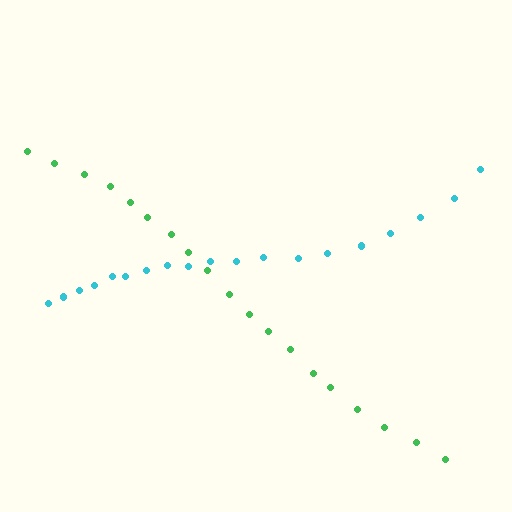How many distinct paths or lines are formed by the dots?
There are 2 distinct paths.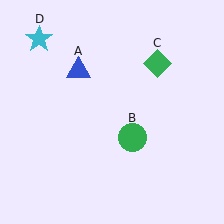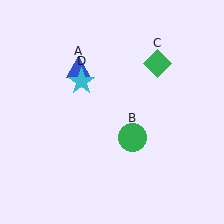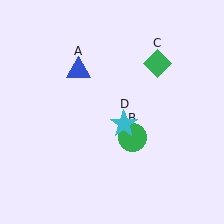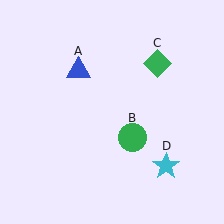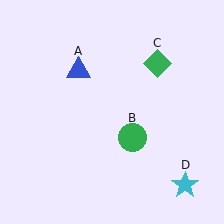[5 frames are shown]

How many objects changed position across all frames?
1 object changed position: cyan star (object D).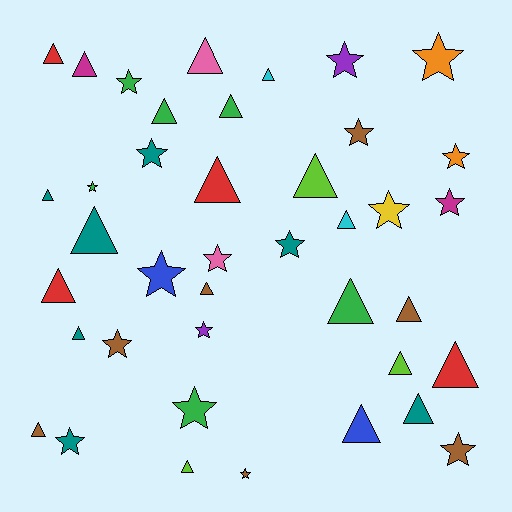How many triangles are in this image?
There are 22 triangles.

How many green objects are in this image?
There are 6 green objects.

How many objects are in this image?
There are 40 objects.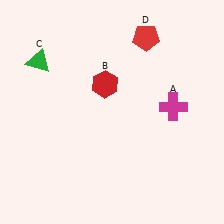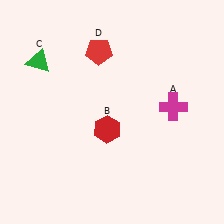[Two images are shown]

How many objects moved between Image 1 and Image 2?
2 objects moved between the two images.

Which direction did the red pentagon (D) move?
The red pentagon (D) moved left.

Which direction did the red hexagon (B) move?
The red hexagon (B) moved down.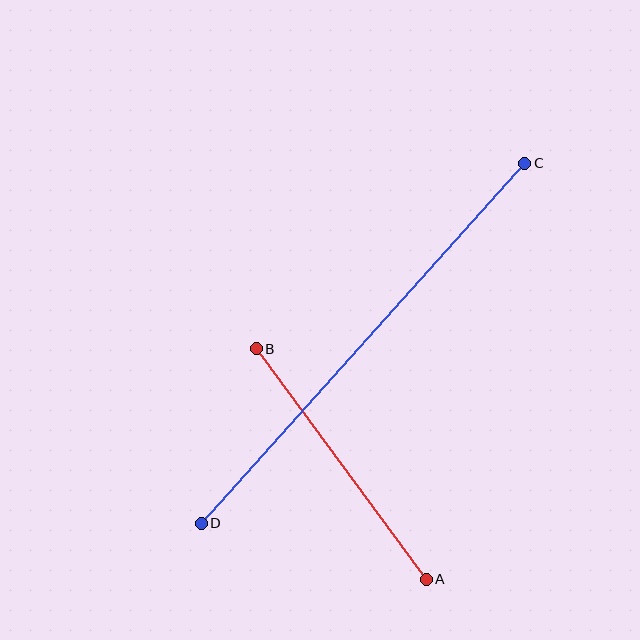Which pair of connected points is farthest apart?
Points C and D are farthest apart.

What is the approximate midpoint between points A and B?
The midpoint is at approximately (341, 464) pixels.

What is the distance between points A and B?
The distance is approximately 286 pixels.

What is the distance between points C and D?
The distance is approximately 484 pixels.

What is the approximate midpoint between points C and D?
The midpoint is at approximately (363, 343) pixels.